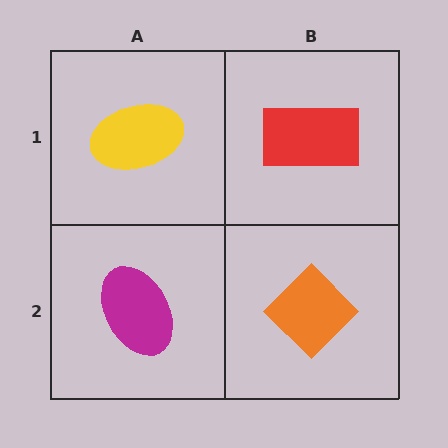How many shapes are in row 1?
2 shapes.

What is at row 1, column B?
A red rectangle.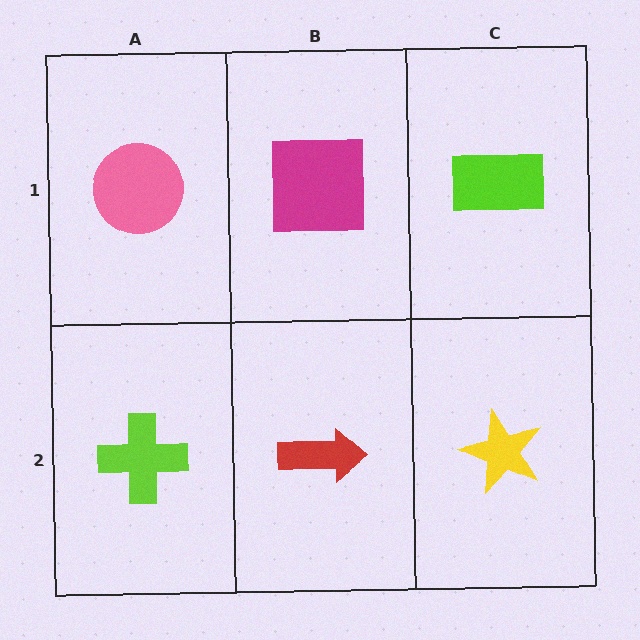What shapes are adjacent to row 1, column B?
A red arrow (row 2, column B), a pink circle (row 1, column A), a lime rectangle (row 1, column C).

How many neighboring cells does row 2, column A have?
2.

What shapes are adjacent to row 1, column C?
A yellow star (row 2, column C), a magenta square (row 1, column B).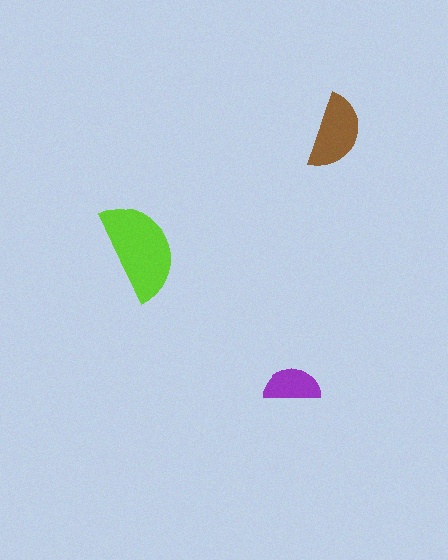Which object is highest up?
The brown semicircle is topmost.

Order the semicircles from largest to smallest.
the lime one, the brown one, the purple one.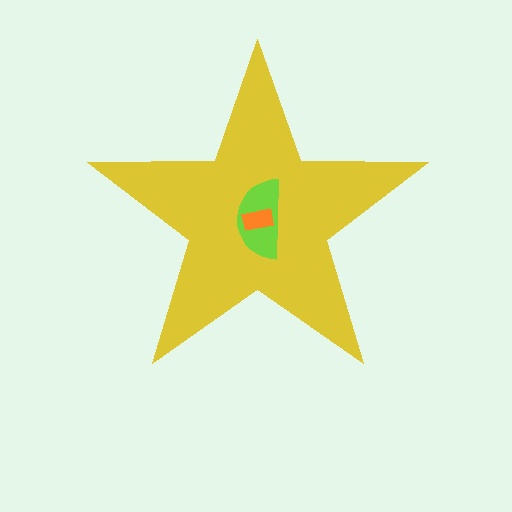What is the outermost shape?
The yellow star.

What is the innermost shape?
The orange rectangle.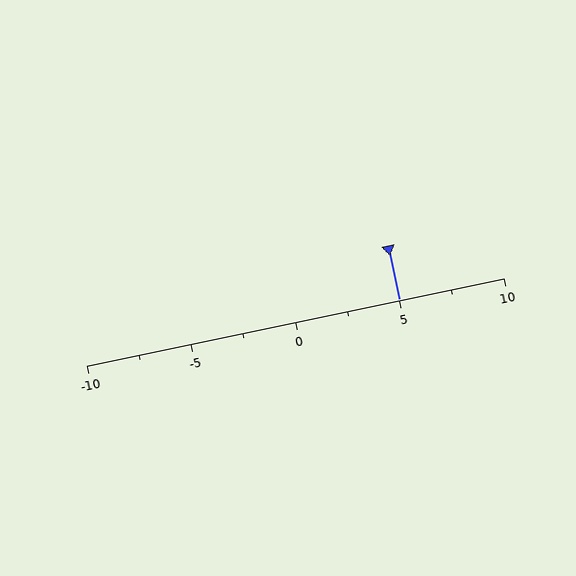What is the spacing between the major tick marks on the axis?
The major ticks are spaced 5 apart.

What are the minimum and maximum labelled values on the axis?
The axis runs from -10 to 10.